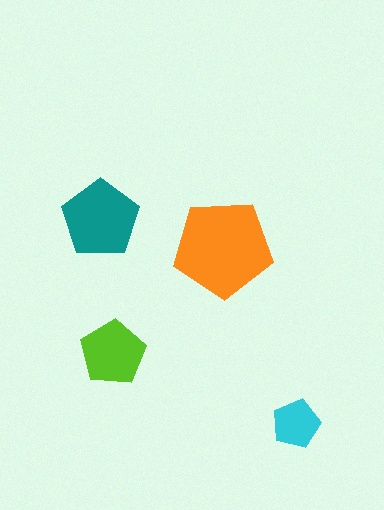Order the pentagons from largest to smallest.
the orange one, the teal one, the lime one, the cyan one.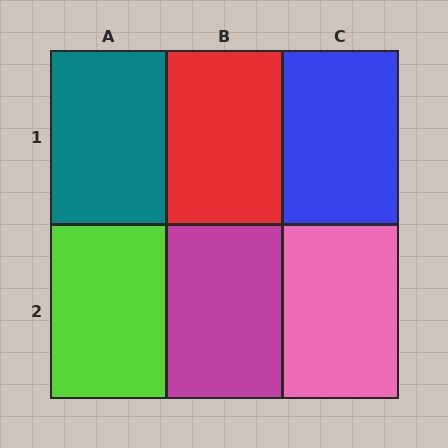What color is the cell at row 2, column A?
Lime.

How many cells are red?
1 cell is red.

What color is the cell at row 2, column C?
Pink.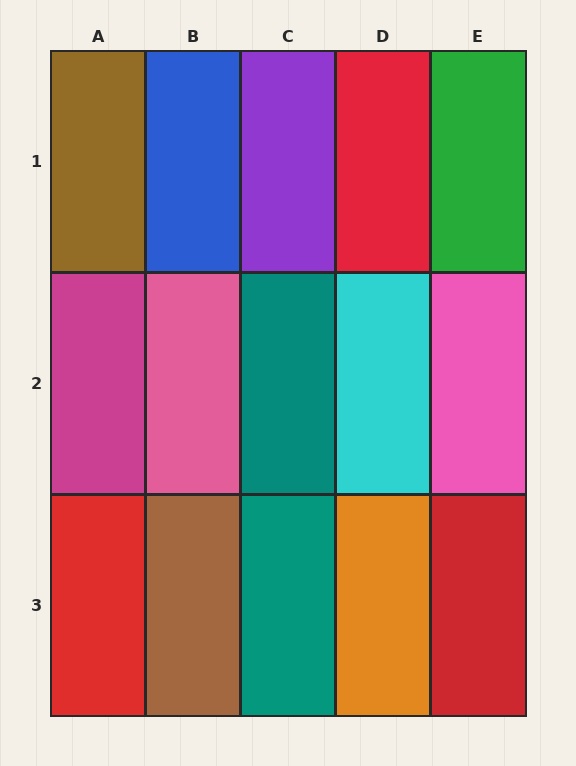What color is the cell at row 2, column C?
Teal.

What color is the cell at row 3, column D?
Orange.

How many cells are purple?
1 cell is purple.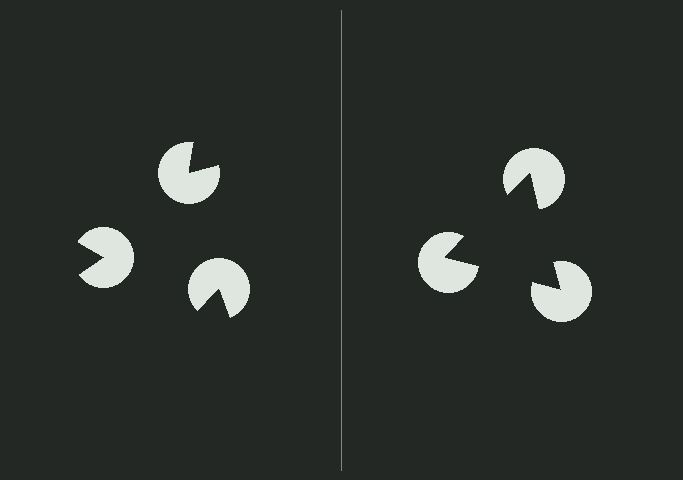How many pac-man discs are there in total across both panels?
6 — 3 on each side.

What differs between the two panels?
The pac-man discs are positioned identically on both sides; only the wedge orientations differ. On the right they align to a triangle; on the left they are misaligned.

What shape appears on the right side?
An illusory triangle.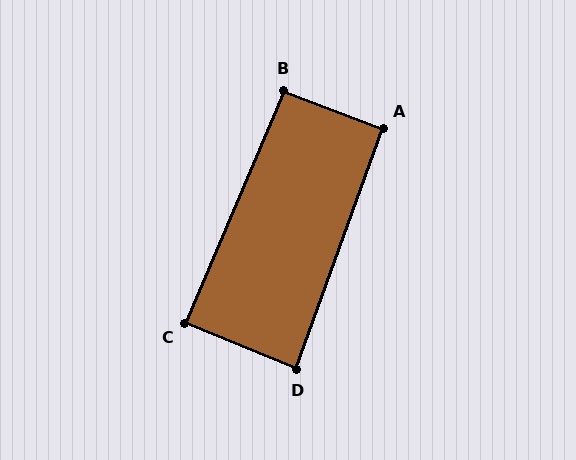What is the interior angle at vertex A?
Approximately 91 degrees (approximately right).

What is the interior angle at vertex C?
Approximately 89 degrees (approximately right).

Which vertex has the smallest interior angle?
D, at approximately 88 degrees.